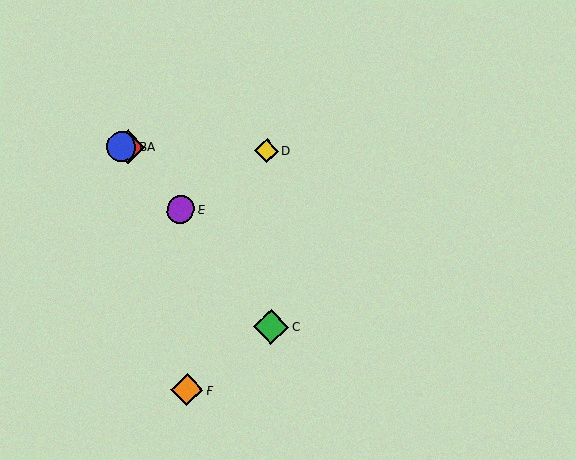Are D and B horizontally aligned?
Yes, both are at y≈151.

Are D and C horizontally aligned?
No, D is at y≈151 and C is at y≈327.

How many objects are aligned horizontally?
3 objects (A, B, D) are aligned horizontally.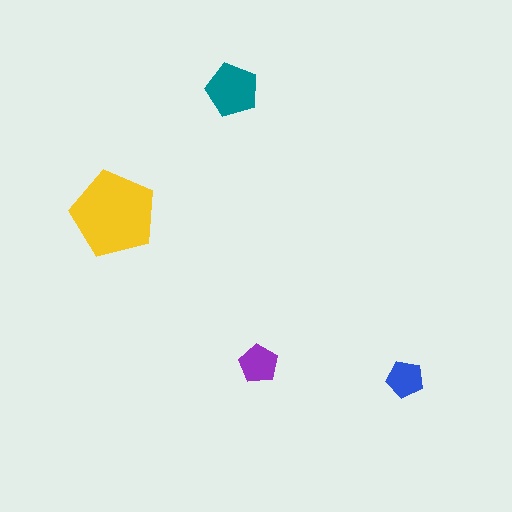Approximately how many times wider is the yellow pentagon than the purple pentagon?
About 2 times wider.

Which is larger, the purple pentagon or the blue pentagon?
The purple one.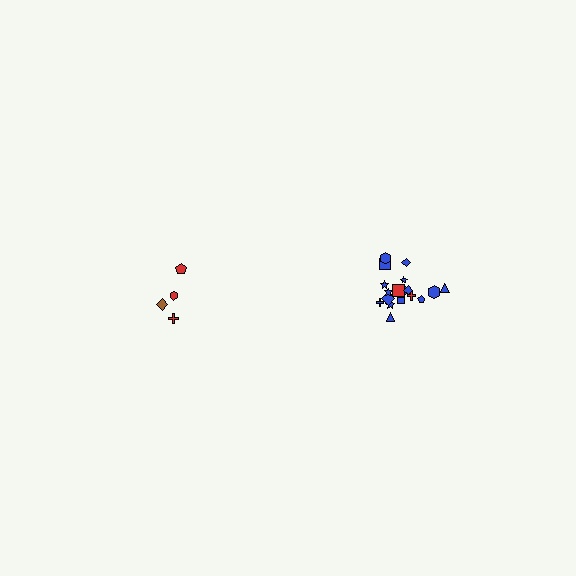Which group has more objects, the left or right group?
The right group.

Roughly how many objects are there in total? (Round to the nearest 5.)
Roughly 20 objects in total.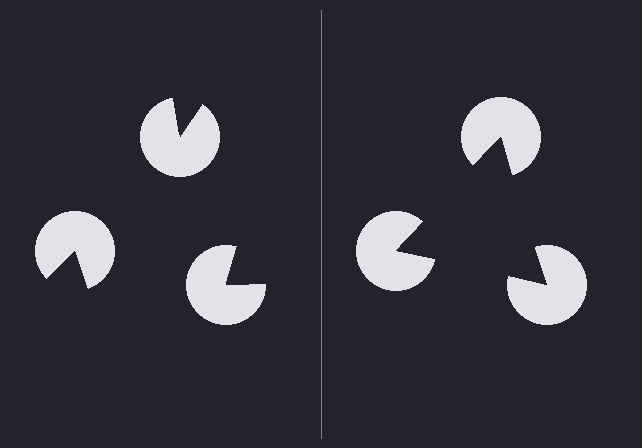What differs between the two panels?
The pac-man discs are positioned identically on both sides; only the wedge orientations differ. On the right they align to a triangle; on the left they are misaligned.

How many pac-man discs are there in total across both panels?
6 — 3 on each side.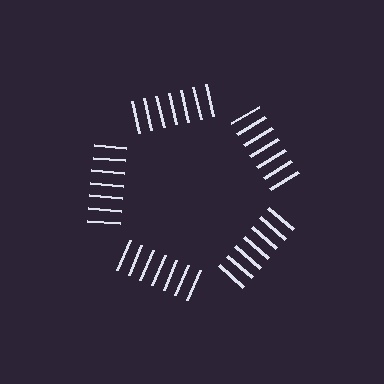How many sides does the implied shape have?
5 sides — the line-ends trace a pentagon.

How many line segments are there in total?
35 — 7 along each of the 5 edges.